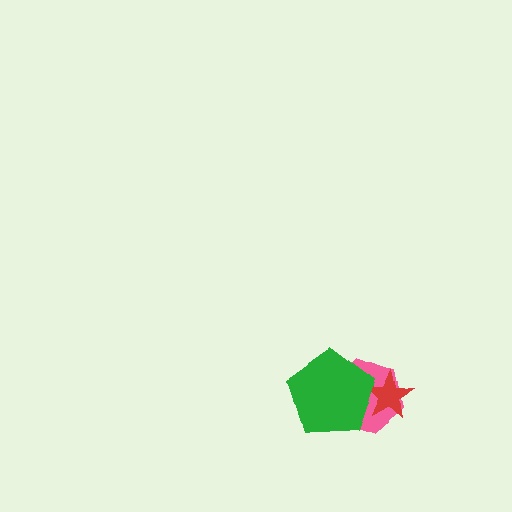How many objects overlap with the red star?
2 objects overlap with the red star.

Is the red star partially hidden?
Yes, it is partially covered by another shape.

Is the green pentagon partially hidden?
No, no other shape covers it.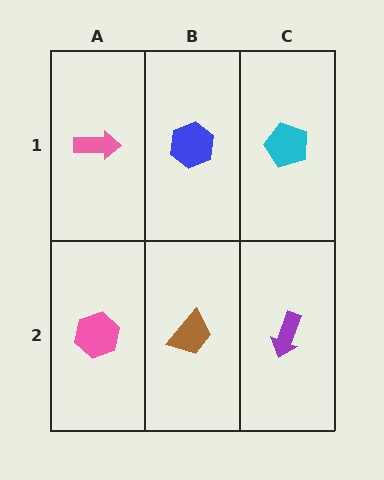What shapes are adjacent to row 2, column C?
A cyan pentagon (row 1, column C), a brown trapezoid (row 2, column B).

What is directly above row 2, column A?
A pink arrow.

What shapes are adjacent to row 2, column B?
A blue hexagon (row 1, column B), a pink hexagon (row 2, column A), a purple arrow (row 2, column C).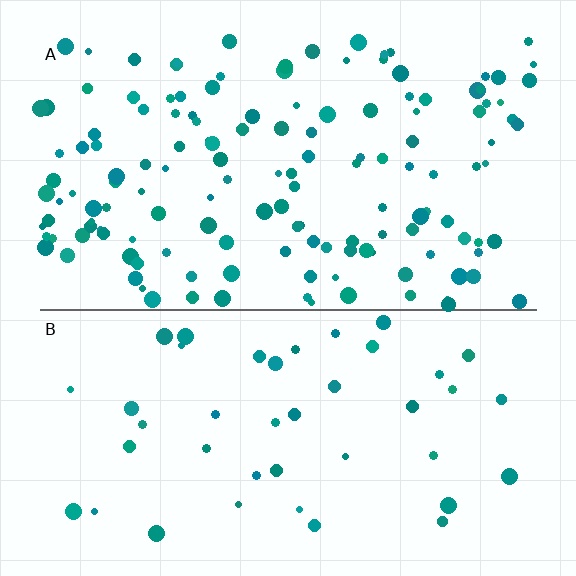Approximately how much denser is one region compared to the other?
Approximately 3.3× — region A over region B.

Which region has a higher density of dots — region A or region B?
A (the top).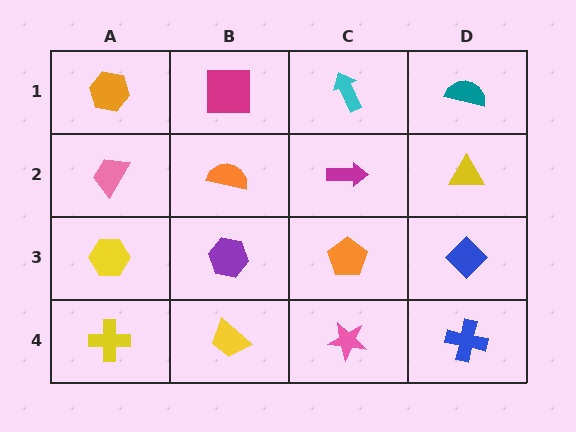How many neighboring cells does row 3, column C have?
4.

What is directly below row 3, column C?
A pink star.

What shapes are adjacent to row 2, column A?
An orange hexagon (row 1, column A), a yellow hexagon (row 3, column A), an orange semicircle (row 2, column B).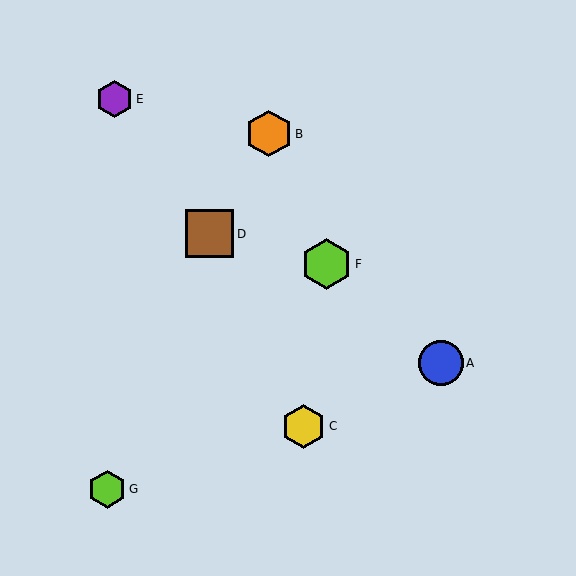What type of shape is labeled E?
Shape E is a purple hexagon.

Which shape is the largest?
The lime hexagon (labeled F) is the largest.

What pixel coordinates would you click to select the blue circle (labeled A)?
Click at (441, 363) to select the blue circle A.